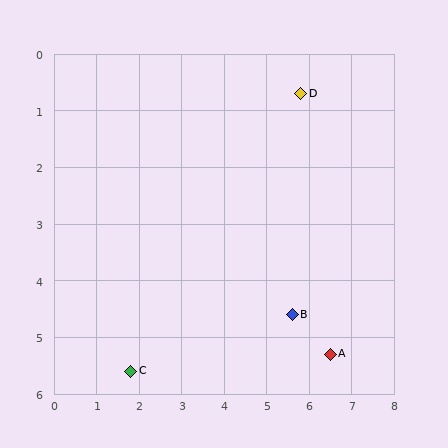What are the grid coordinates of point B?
Point B is at approximately (5.6, 4.6).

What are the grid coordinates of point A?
Point A is at approximately (6.5, 5.3).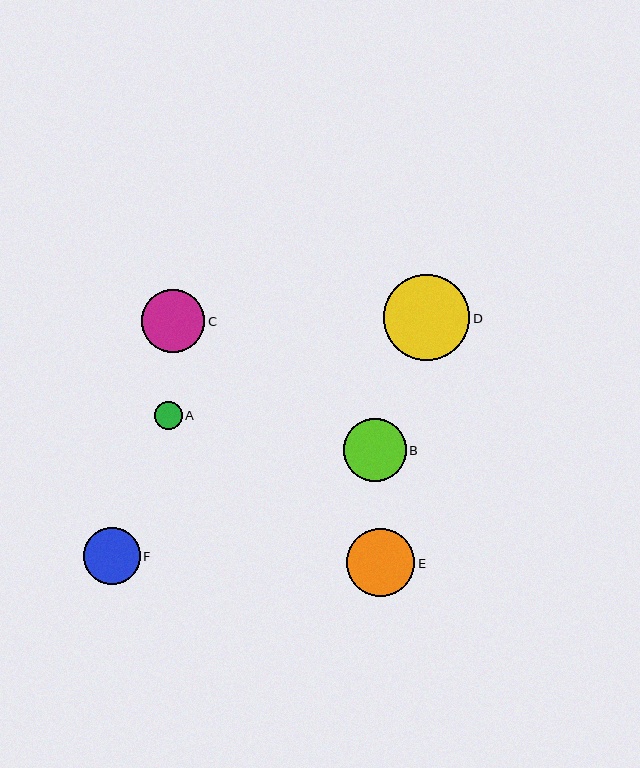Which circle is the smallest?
Circle A is the smallest with a size of approximately 28 pixels.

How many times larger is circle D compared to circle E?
Circle D is approximately 1.3 times the size of circle E.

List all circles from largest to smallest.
From largest to smallest: D, E, B, C, F, A.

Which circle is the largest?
Circle D is the largest with a size of approximately 86 pixels.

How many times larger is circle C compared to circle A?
Circle C is approximately 2.3 times the size of circle A.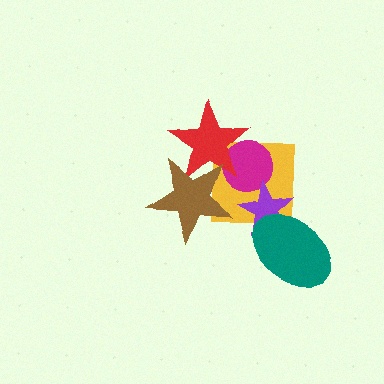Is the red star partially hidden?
Yes, it is partially covered by another shape.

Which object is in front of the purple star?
The teal ellipse is in front of the purple star.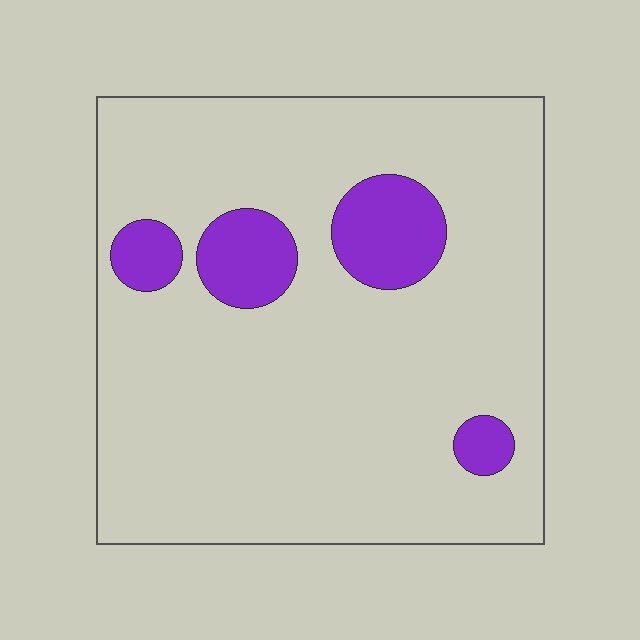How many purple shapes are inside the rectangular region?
4.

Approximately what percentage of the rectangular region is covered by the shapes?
Approximately 15%.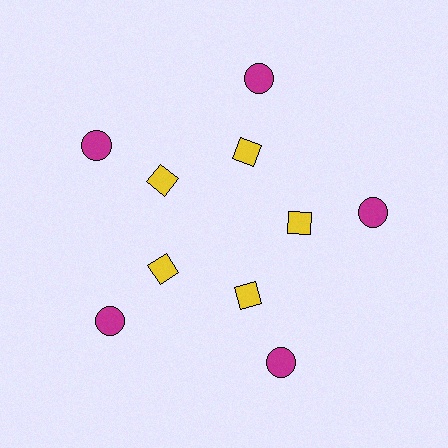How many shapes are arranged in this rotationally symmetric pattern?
There are 10 shapes, arranged in 5 groups of 2.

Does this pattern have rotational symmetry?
Yes, this pattern has 5-fold rotational symmetry. It looks the same after rotating 72 degrees around the center.